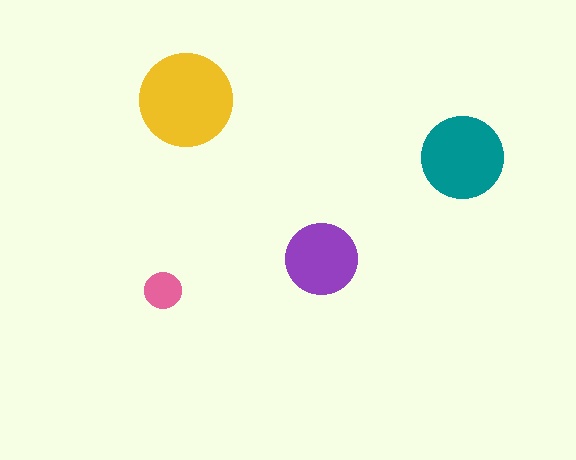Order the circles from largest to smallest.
the yellow one, the teal one, the purple one, the pink one.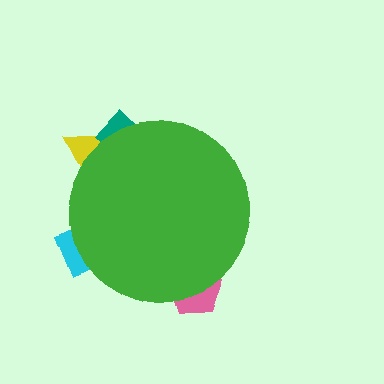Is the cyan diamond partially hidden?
Yes, the cyan diamond is partially hidden behind the green circle.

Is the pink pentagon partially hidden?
Yes, the pink pentagon is partially hidden behind the green circle.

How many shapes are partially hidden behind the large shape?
4 shapes are partially hidden.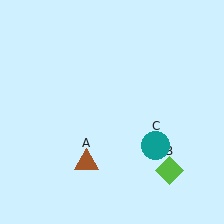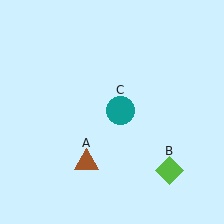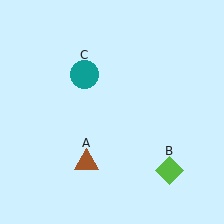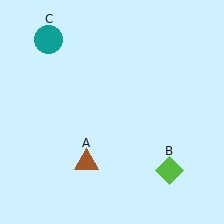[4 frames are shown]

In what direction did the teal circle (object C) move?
The teal circle (object C) moved up and to the left.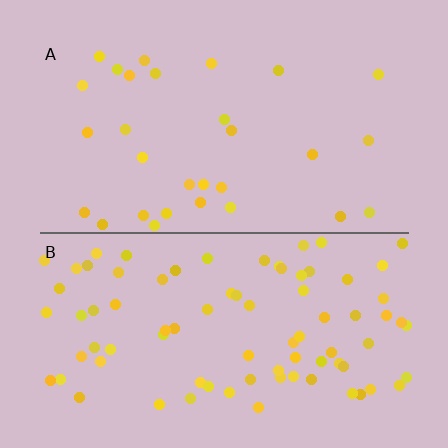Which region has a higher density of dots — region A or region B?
B (the bottom).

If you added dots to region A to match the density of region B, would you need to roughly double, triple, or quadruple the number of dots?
Approximately triple.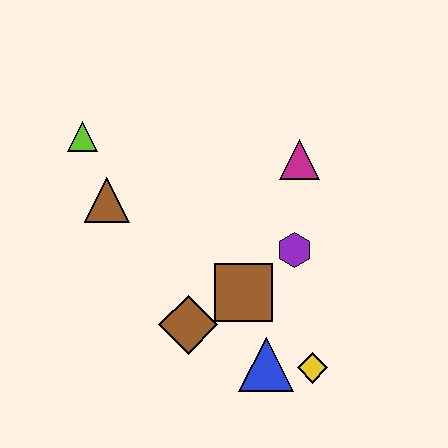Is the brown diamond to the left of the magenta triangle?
Yes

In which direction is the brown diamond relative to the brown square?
The brown diamond is to the left of the brown square.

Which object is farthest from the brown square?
The lime triangle is farthest from the brown square.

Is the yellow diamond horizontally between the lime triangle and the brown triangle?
No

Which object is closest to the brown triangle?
The lime triangle is closest to the brown triangle.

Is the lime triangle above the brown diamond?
Yes